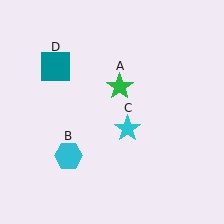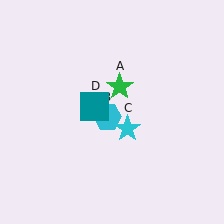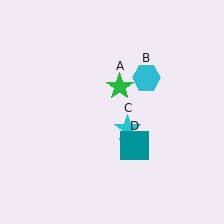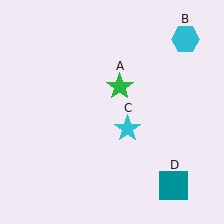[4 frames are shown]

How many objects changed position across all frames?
2 objects changed position: cyan hexagon (object B), teal square (object D).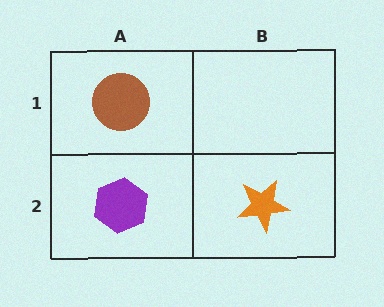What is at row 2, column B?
An orange star.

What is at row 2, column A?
A purple hexagon.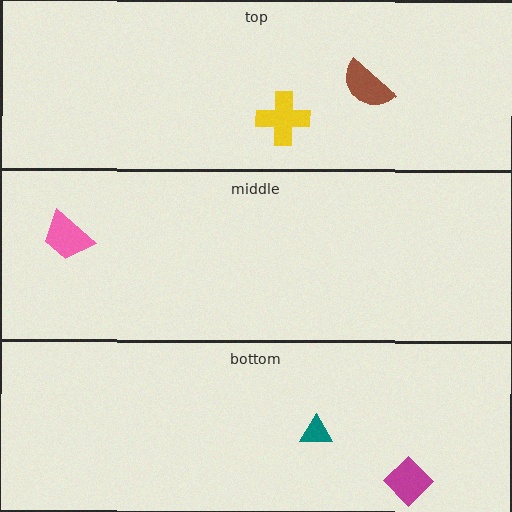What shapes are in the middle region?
The pink trapezoid.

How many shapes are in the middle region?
1.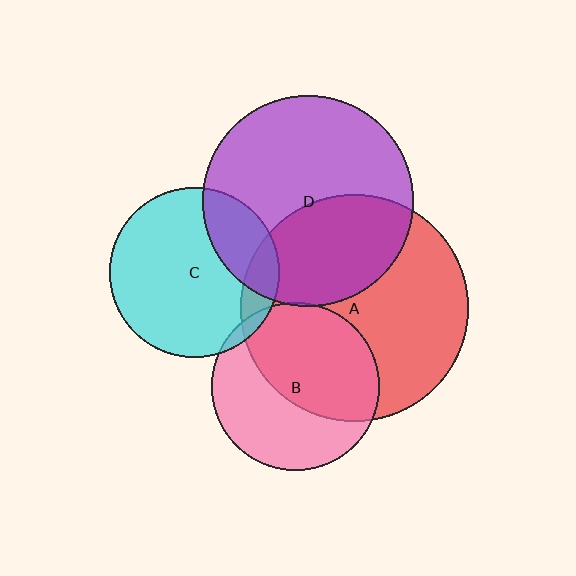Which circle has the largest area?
Circle A (red).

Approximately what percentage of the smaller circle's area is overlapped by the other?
Approximately 40%.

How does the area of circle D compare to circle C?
Approximately 1.5 times.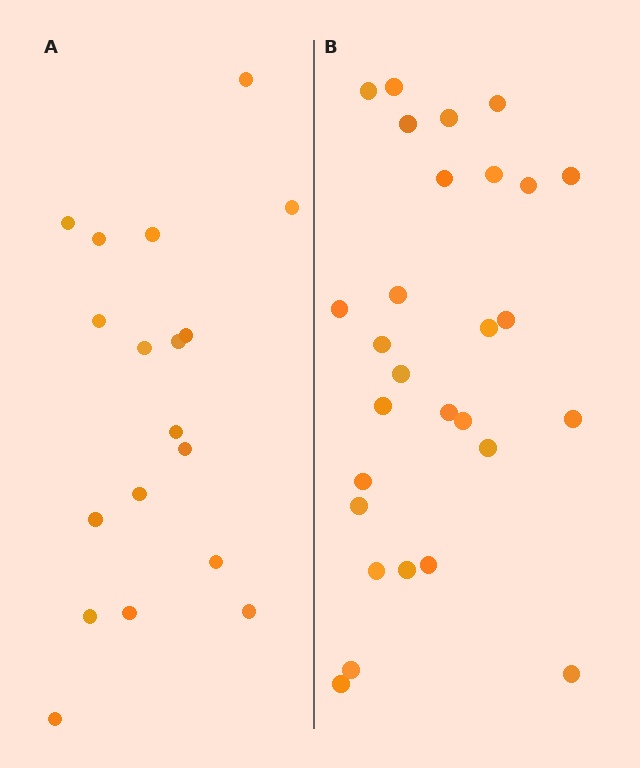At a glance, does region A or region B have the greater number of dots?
Region B (the right region) has more dots.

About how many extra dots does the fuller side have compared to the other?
Region B has roughly 10 or so more dots than region A.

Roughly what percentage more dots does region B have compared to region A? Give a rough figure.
About 55% more.